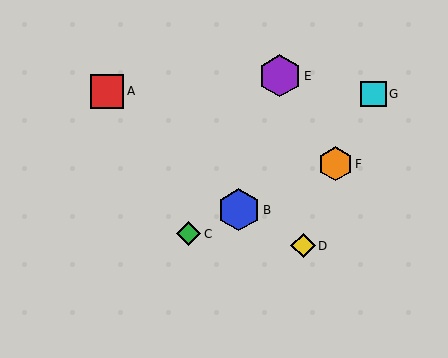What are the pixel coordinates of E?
Object E is at (280, 76).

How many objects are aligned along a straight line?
3 objects (B, C, F) are aligned along a straight line.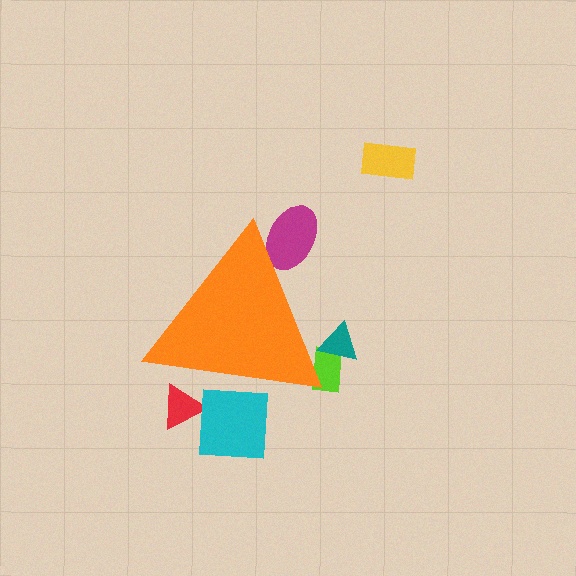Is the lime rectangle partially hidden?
Yes, the lime rectangle is partially hidden behind the orange triangle.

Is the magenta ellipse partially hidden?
Yes, the magenta ellipse is partially hidden behind the orange triangle.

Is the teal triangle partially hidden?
Yes, the teal triangle is partially hidden behind the orange triangle.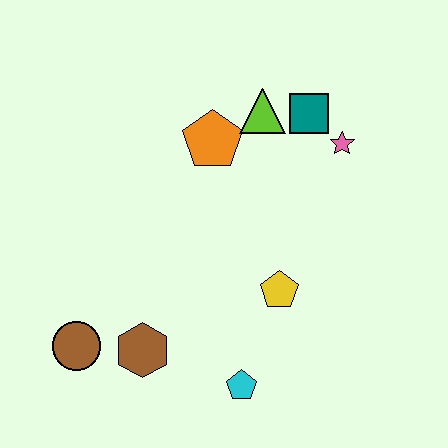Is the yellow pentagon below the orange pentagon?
Yes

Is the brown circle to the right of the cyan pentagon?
No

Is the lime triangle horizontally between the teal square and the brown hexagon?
Yes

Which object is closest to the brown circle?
The brown hexagon is closest to the brown circle.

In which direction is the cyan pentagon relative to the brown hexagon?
The cyan pentagon is to the right of the brown hexagon.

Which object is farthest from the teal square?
The brown circle is farthest from the teal square.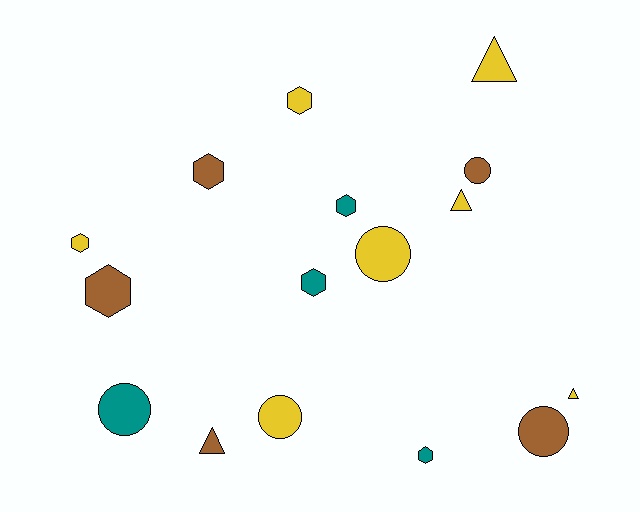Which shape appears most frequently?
Hexagon, with 7 objects.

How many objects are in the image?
There are 16 objects.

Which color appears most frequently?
Yellow, with 7 objects.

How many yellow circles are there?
There are 2 yellow circles.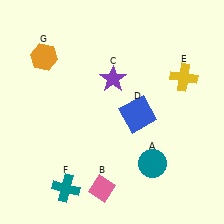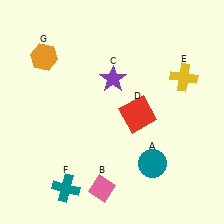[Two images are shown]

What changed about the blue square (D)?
In Image 1, D is blue. In Image 2, it changed to red.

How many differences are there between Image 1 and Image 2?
There is 1 difference between the two images.